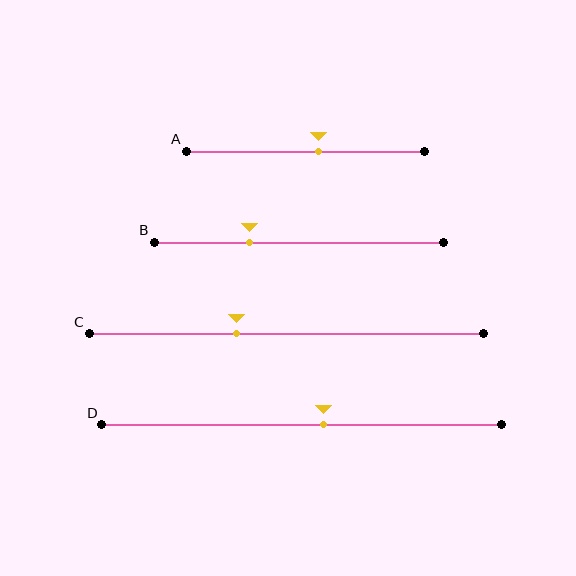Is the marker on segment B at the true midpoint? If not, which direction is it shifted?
No, the marker on segment B is shifted to the left by about 17% of the segment length.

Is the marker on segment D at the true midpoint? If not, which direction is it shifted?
No, the marker on segment D is shifted to the right by about 6% of the segment length.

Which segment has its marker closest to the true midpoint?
Segment A has its marker closest to the true midpoint.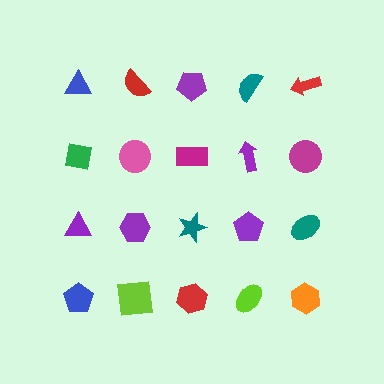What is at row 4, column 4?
A lime ellipse.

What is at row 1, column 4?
A teal semicircle.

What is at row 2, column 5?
A magenta circle.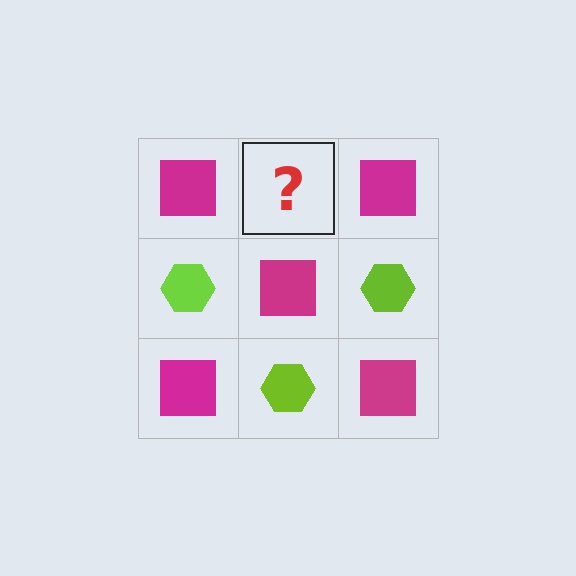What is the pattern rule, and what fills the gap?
The rule is that it alternates magenta square and lime hexagon in a checkerboard pattern. The gap should be filled with a lime hexagon.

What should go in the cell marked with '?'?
The missing cell should contain a lime hexagon.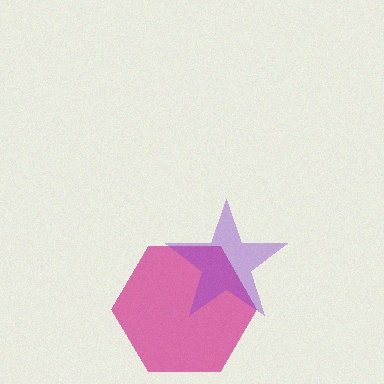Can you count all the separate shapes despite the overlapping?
Yes, there are 2 separate shapes.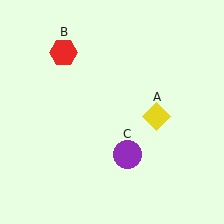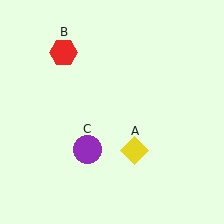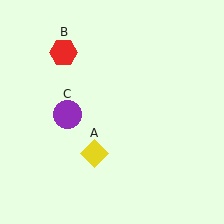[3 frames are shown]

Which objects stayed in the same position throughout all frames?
Red hexagon (object B) remained stationary.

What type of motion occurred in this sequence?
The yellow diamond (object A), purple circle (object C) rotated clockwise around the center of the scene.